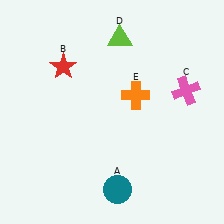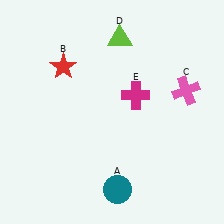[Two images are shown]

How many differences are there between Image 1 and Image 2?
There is 1 difference between the two images.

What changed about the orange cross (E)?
In Image 1, E is orange. In Image 2, it changed to magenta.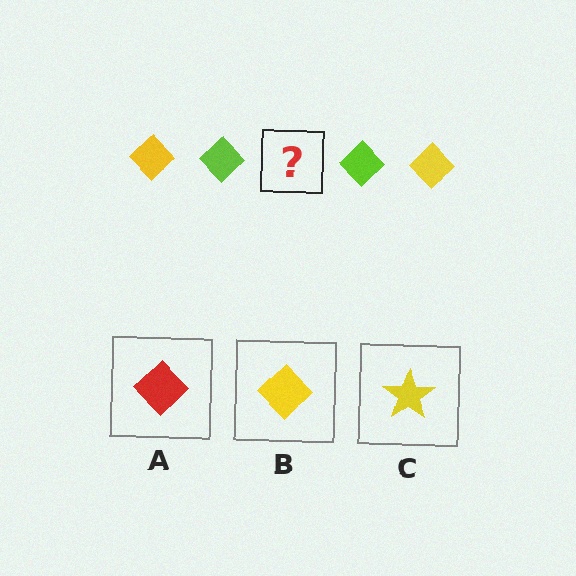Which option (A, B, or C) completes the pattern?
B.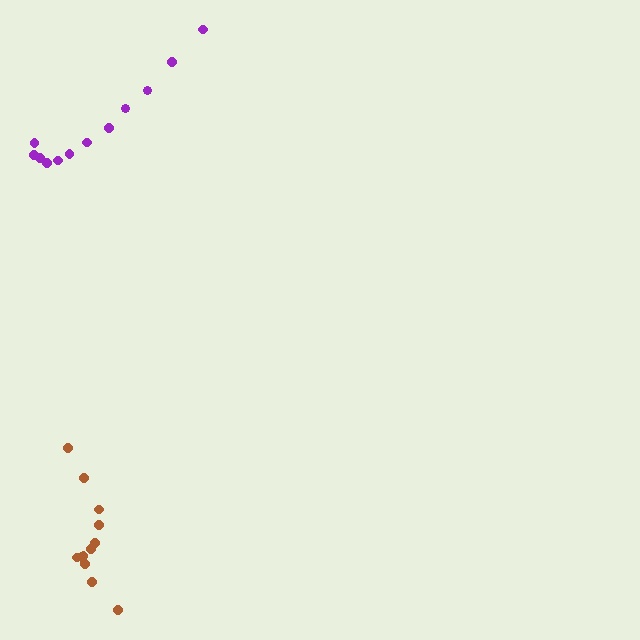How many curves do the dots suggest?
There are 2 distinct paths.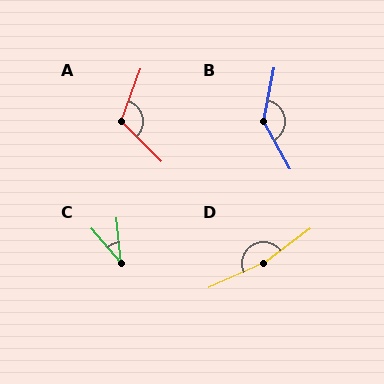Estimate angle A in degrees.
Approximately 115 degrees.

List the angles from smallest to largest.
C (36°), A (115°), B (140°), D (168°).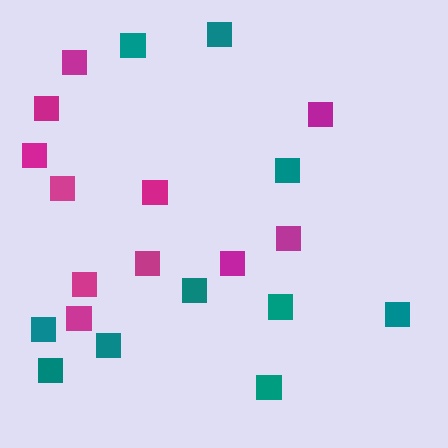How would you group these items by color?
There are 2 groups: one group of teal squares (10) and one group of magenta squares (11).